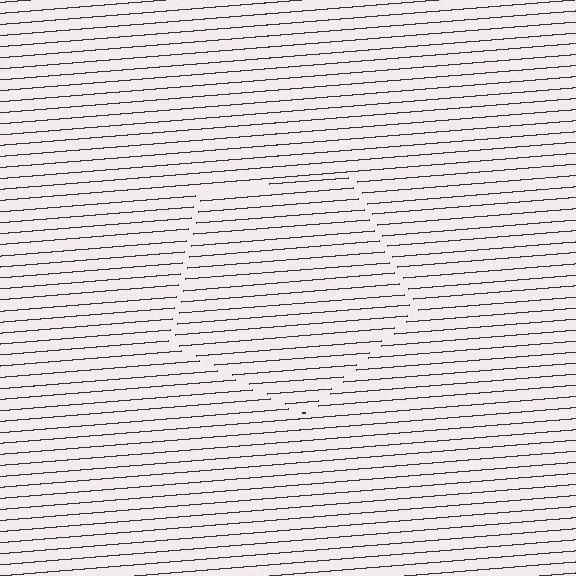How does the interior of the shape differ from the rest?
The interior of the shape contains the same grating, shifted by half a period — the contour is defined by the phase discontinuity where line-ends from the inner and outer gratings abut.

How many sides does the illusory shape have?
5 sides — the line-ends trace a pentagon.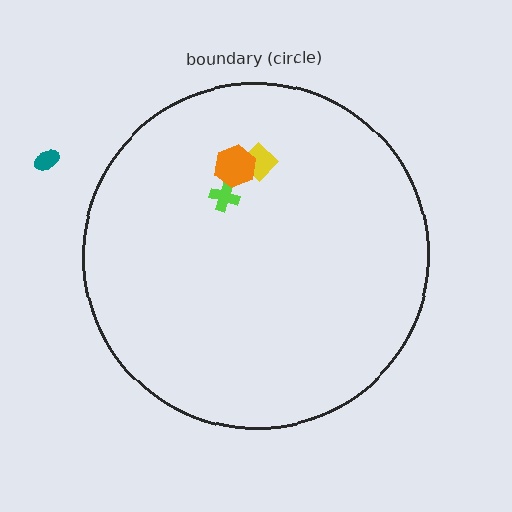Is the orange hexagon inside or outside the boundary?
Inside.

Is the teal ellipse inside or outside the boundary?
Outside.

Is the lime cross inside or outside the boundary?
Inside.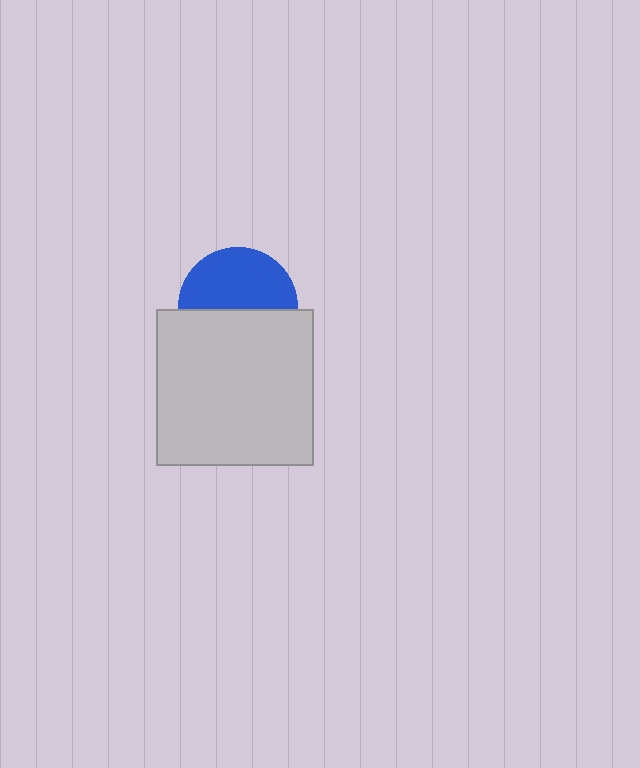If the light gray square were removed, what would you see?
You would see the complete blue circle.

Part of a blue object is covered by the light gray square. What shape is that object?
It is a circle.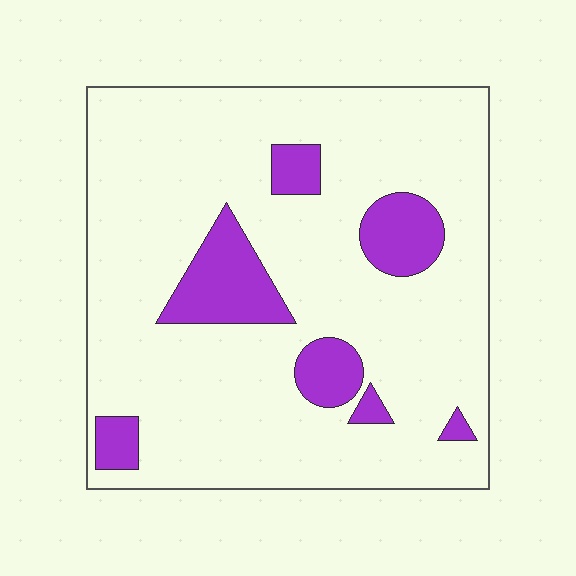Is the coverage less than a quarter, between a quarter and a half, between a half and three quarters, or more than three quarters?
Less than a quarter.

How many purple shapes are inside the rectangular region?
7.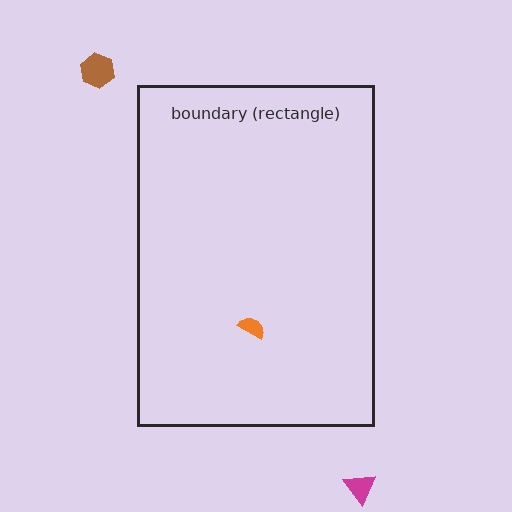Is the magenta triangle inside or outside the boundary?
Outside.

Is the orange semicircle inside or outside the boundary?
Inside.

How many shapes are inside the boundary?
1 inside, 2 outside.